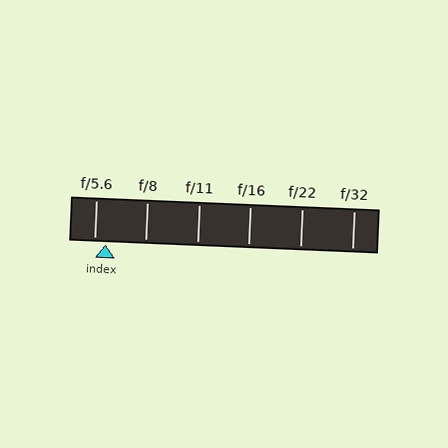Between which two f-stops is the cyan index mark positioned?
The index mark is between f/5.6 and f/8.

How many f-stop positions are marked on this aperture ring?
There are 6 f-stop positions marked.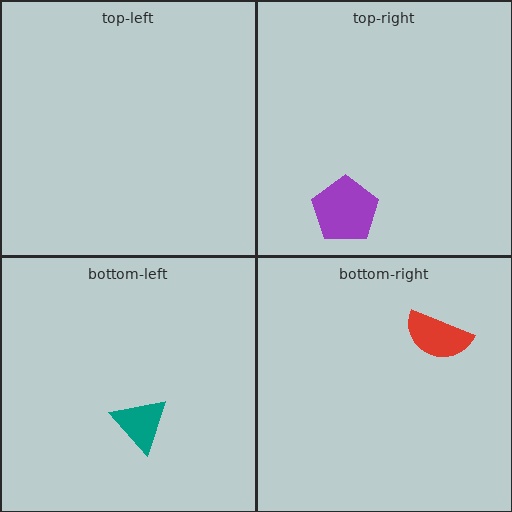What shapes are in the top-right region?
The purple pentagon.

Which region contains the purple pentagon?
The top-right region.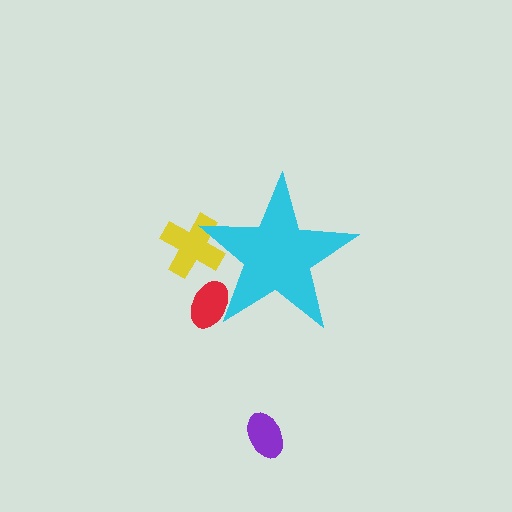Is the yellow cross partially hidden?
Yes, the yellow cross is partially hidden behind the cyan star.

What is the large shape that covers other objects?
A cyan star.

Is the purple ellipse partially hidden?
No, the purple ellipse is fully visible.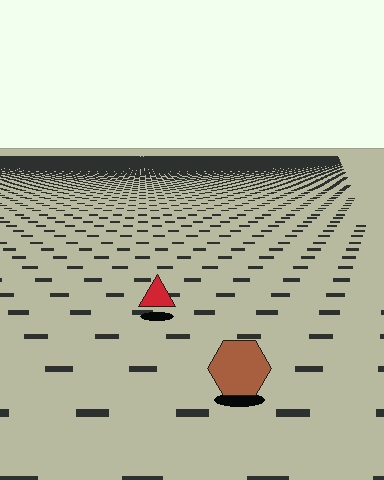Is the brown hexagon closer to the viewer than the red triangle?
Yes. The brown hexagon is closer — you can tell from the texture gradient: the ground texture is coarser near it.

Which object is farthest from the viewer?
The red triangle is farthest from the viewer. It appears smaller and the ground texture around it is denser.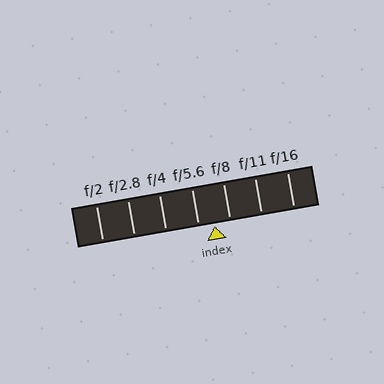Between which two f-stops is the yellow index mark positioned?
The index mark is between f/5.6 and f/8.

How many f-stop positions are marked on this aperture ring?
There are 7 f-stop positions marked.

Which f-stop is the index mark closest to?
The index mark is closest to f/8.